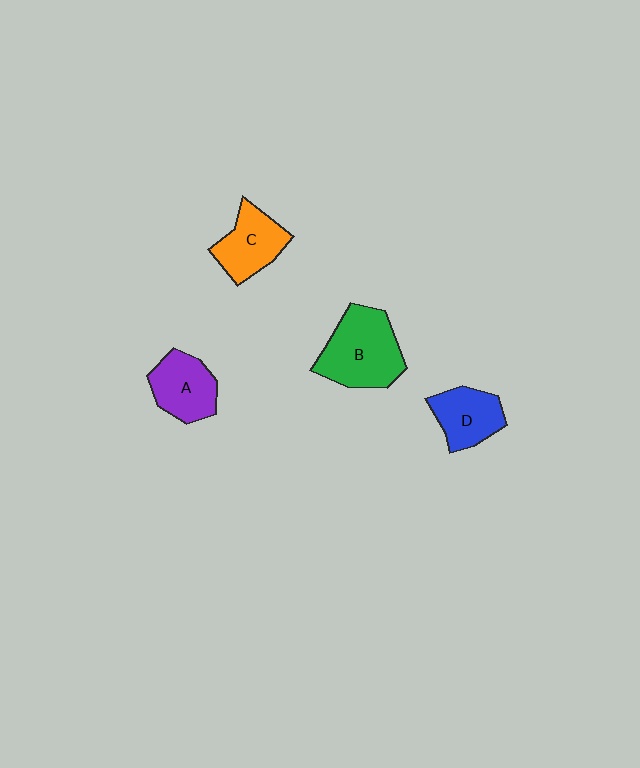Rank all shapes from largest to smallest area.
From largest to smallest: B (green), A (purple), C (orange), D (blue).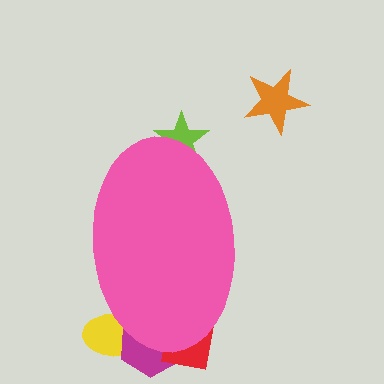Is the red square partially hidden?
Yes, the red square is partially hidden behind the pink ellipse.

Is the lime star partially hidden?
Yes, the lime star is partially hidden behind the pink ellipse.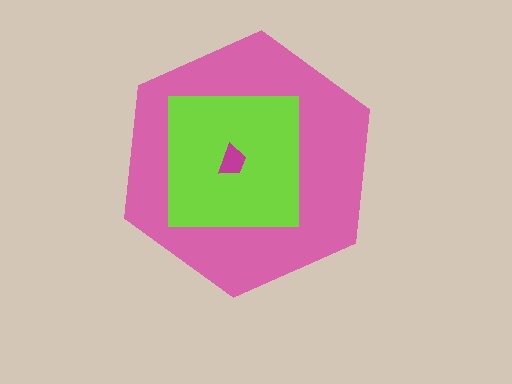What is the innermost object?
The magenta trapezoid.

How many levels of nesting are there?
3.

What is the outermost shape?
The pink hexagon.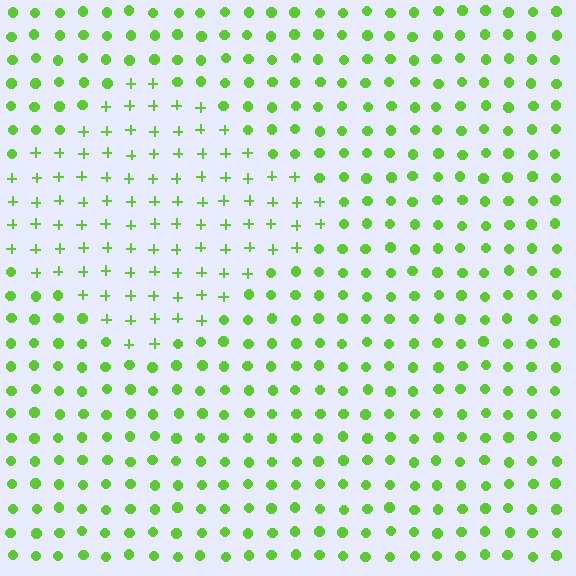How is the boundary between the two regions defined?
The boundary is defined by a change in element shape: plus signs inside vs. circles outside. All elements share the same color and spacing.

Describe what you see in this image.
The image is filled with small lime elements arranged in a uniform grid. A diamond-shaped region contains plus signs, while the surrounding area contains circles. The boundary is defined purely by the change in element shape.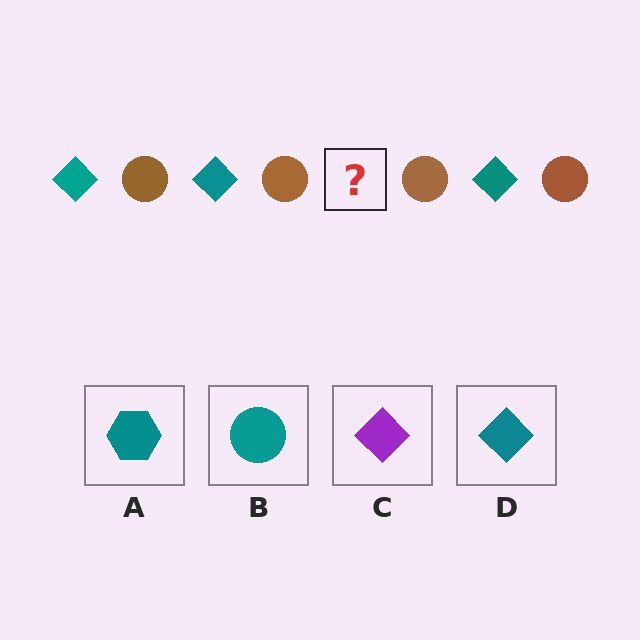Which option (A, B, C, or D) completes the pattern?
D.